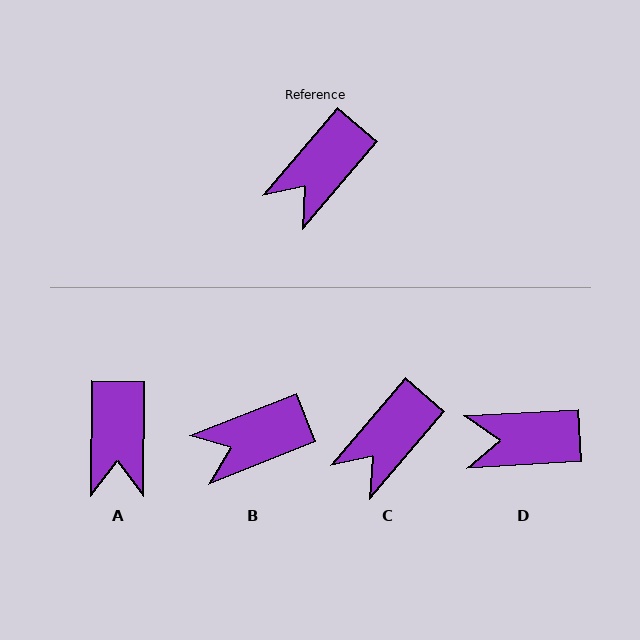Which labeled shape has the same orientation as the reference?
C.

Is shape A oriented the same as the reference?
No, it is off by about 40 degrees.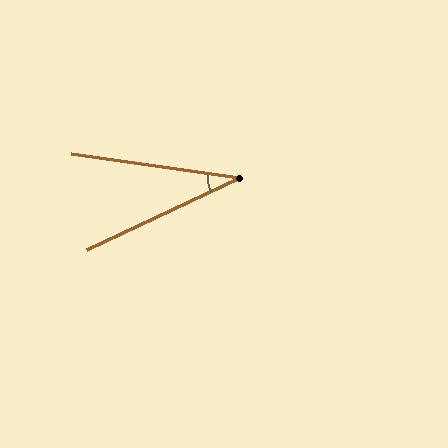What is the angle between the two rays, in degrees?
Approximately 33 degrees.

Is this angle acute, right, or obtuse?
It is acute.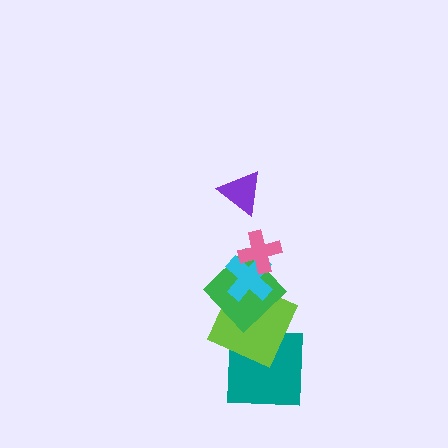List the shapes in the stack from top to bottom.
From top to bottom: the purple triangle, the pink cross, the cyan cross, the green diamond, the lime square, the teal square.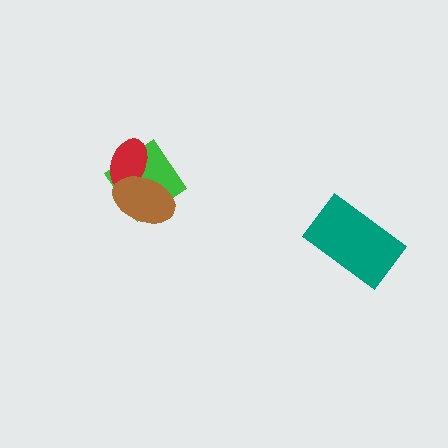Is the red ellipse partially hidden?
Yes, it is partially covered by another shape.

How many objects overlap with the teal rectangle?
0 objects overlap with the teal rectangle.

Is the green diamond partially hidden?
Yes, it is partially covered by another shape.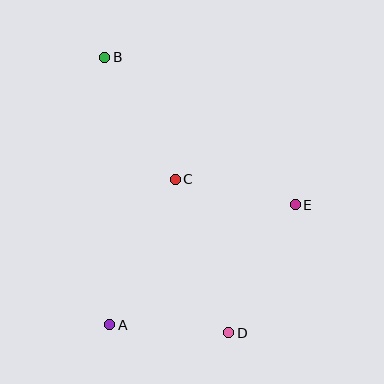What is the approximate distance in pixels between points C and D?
The distance between C and D is approximately 163 pixels.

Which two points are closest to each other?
Points A and D are closest to each other.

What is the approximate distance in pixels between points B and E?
The distance between B and E is approximately 241 pixels.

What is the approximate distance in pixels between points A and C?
The distance between A and C is approximately 160 pixels.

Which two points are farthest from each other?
Points B and D are farthest from each other.